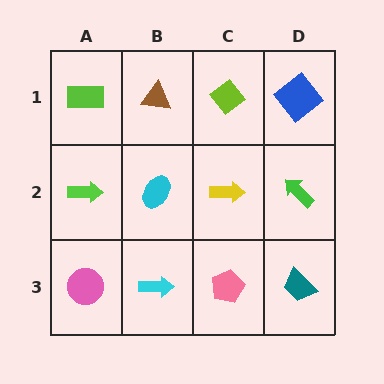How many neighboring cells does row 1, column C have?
3.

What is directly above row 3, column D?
A green arrow.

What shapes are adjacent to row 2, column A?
A lime rectangle (row 1, column A), a pink circle (row 3, column A), a cyan ellipse (row 2, column B).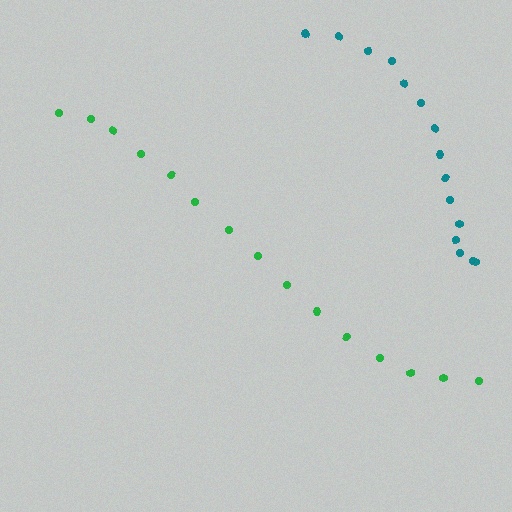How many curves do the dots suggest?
There are 2 distinct paths.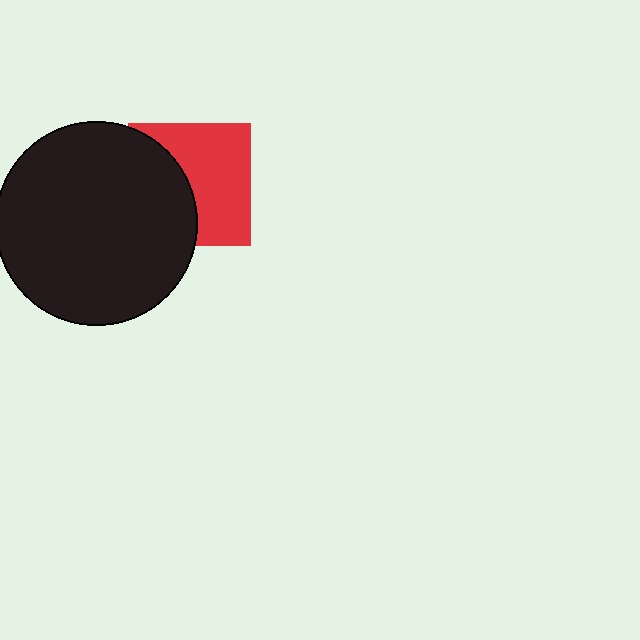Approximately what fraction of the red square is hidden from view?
Roughly 43% of the red square is hidden behind the black circle.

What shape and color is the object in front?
The object in front is a black circle.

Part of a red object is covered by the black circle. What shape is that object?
It is a square.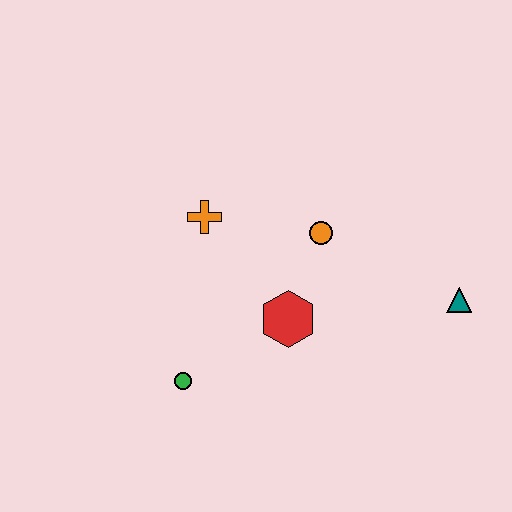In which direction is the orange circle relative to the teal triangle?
The orange circle is to the left of the teal triangle.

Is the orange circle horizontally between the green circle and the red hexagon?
No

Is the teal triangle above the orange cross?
No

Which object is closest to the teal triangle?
The orange circle is closest to the teal triangle.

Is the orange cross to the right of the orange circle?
No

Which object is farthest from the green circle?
The teal triangle is farthest from the green circle.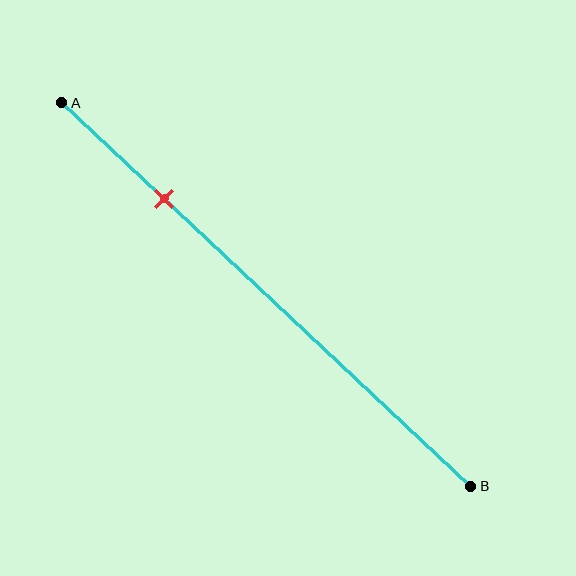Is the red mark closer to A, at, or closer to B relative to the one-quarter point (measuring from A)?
The red mark is approximately at the one-quarter point of segment AB.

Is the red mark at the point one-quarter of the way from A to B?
Yes, the mark is approximately at the one-quarter point.